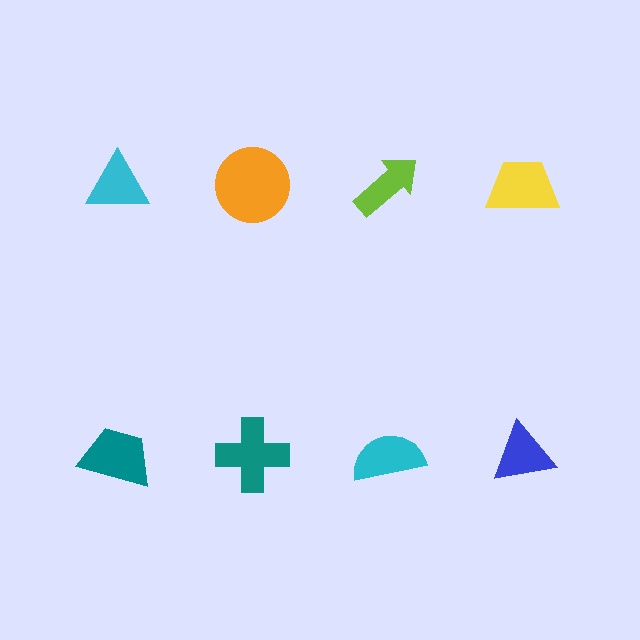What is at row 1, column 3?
A lime arrow.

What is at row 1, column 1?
A cyan triangle.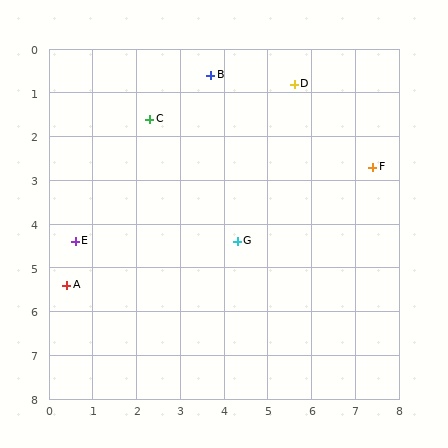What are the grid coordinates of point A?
Point A is at approximately (0.4, 5.4).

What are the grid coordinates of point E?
Point E is at approximately (0.6, 4.4).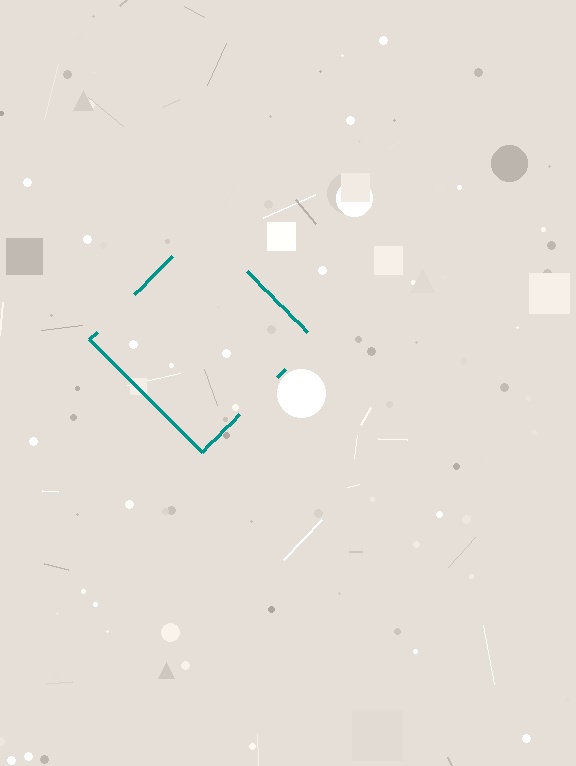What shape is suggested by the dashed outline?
The dashed outline suggests a diamond.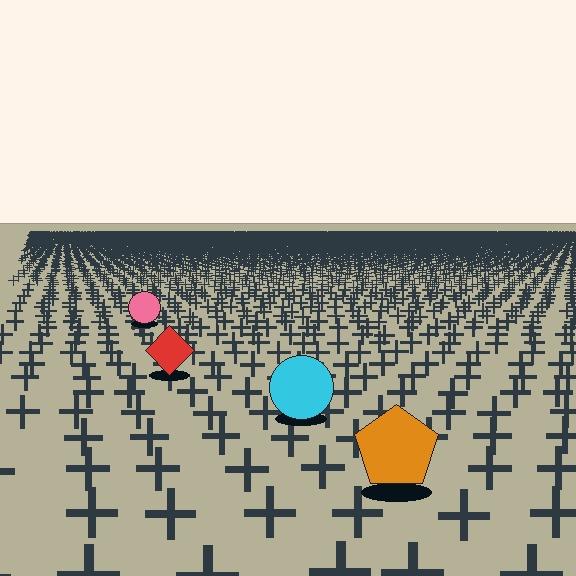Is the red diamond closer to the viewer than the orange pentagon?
No. The orange pentagon is closer — you can tell from the texture gradient: the ground texture is coarser near it.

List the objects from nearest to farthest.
From nearest to farthest: the orange pentagon, the cyan circle, the red diamond, the pink circle.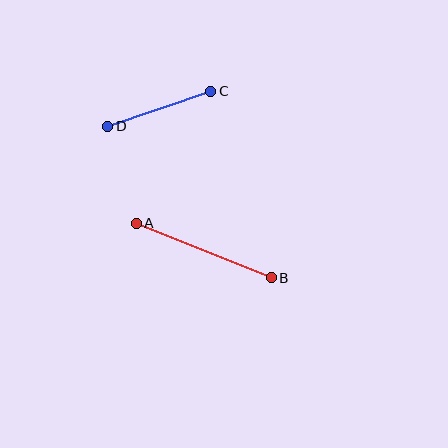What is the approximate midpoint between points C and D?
The midpoint is at approximately (159, 109) pixels.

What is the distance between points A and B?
The distance is approximately 146 pixels.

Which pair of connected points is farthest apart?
Points A and B are farthest apart.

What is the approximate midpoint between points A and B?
The midpoint is at approximately (204, 251) pixels.